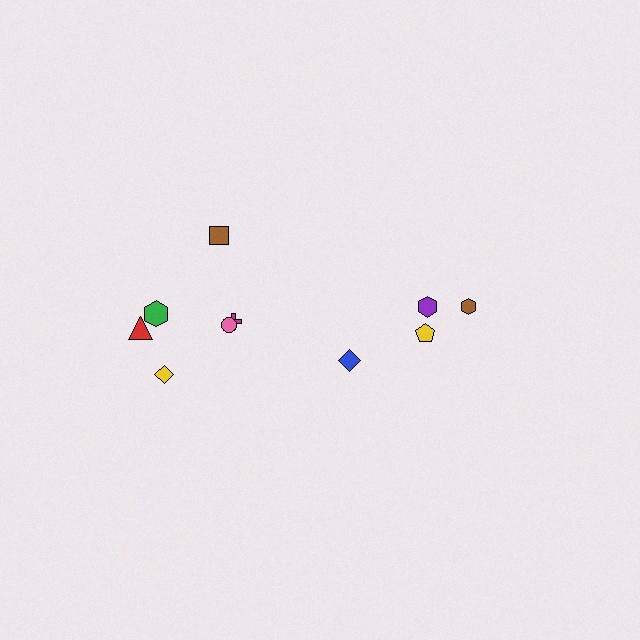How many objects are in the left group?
There are 6 objects.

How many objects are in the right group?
There are 4 objects.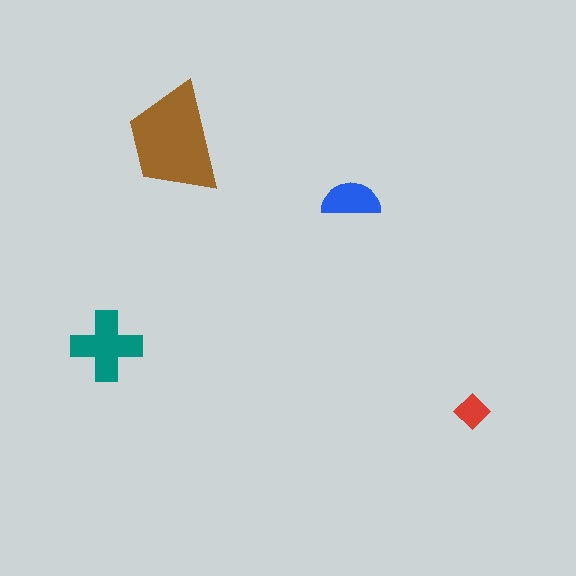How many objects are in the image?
There are 4 objects in the image.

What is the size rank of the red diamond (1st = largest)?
4th.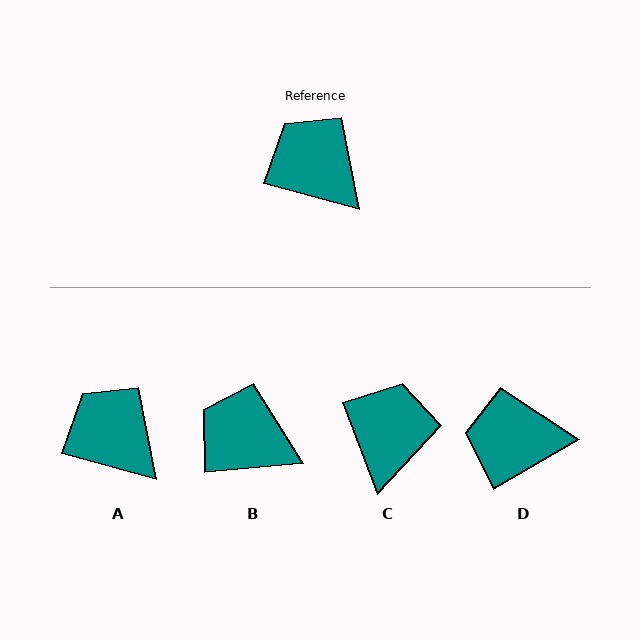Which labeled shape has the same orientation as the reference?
A.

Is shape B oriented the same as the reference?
No, it is off by about 21 degrees.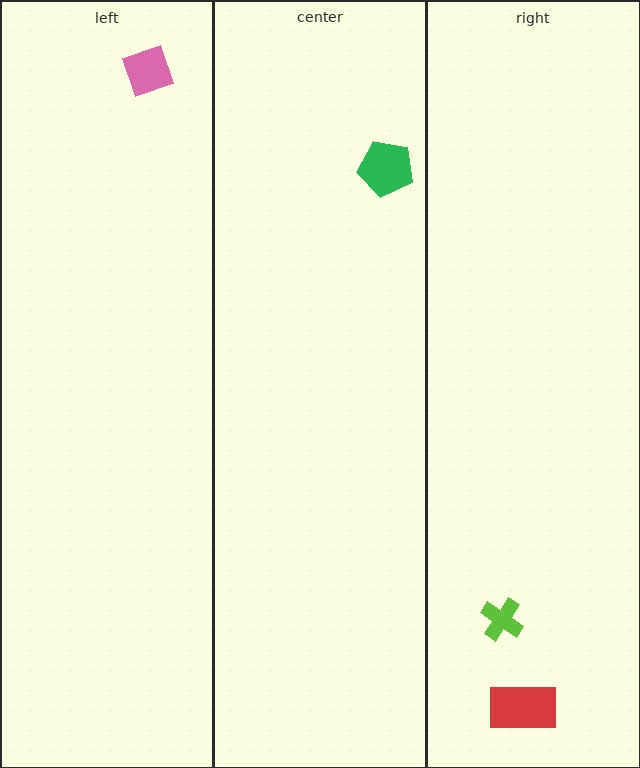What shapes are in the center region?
The green pentagon.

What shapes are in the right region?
The lime cross, the red rectangle.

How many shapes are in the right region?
2.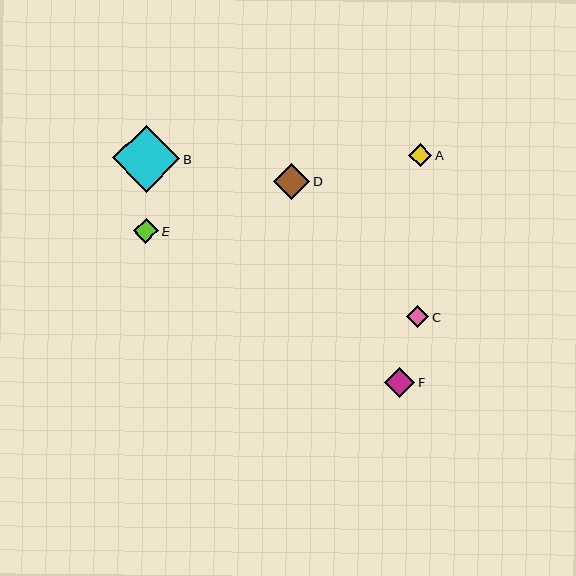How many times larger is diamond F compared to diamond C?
Diamond F is approximately 1.4 times the size of diamond C.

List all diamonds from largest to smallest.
From largest to smallest: B, D, F, E, A, C.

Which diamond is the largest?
Diamond B is the largest with a size of approximately 67 pixels.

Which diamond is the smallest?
Diamond C is the smallest with a size of approximately 22 pixels.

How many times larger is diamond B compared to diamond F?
Diamond B is approximately 2.3 times the size of diamond F.